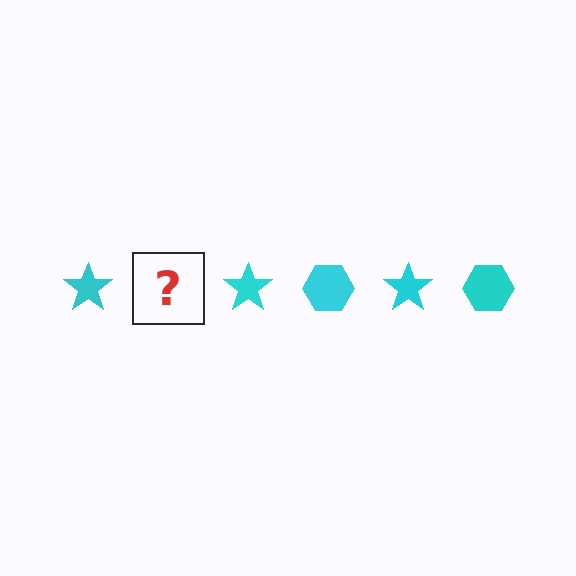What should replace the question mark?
The question mark should be replaced with a cyan hexagon.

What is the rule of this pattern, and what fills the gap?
The rule is that the pattern cycles through star, hexagon shapes in cyan. The gap should be filled with a cyan hexagon.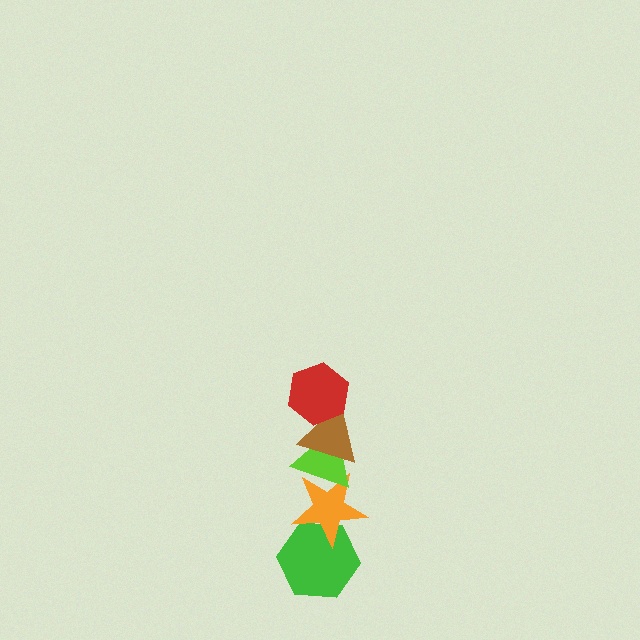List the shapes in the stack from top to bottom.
From top to bottom: the red hexagon, the brown triangle, the lime triangle, the orange star, the green hexagon.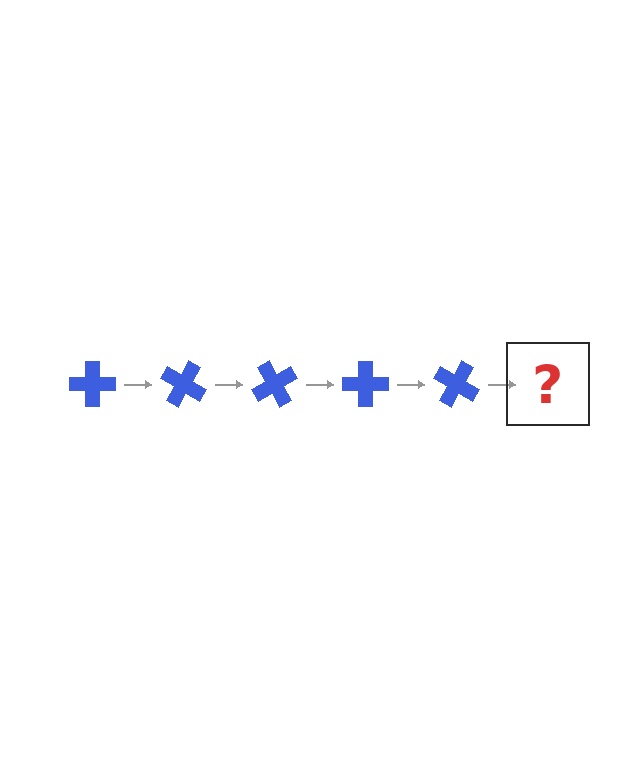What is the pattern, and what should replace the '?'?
The pattern is that the cross rotates 30 degrees each step. The '?' should be a blue cross rotated 150 degrees.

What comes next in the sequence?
The next element should be a blue cross rotated 150 degrees.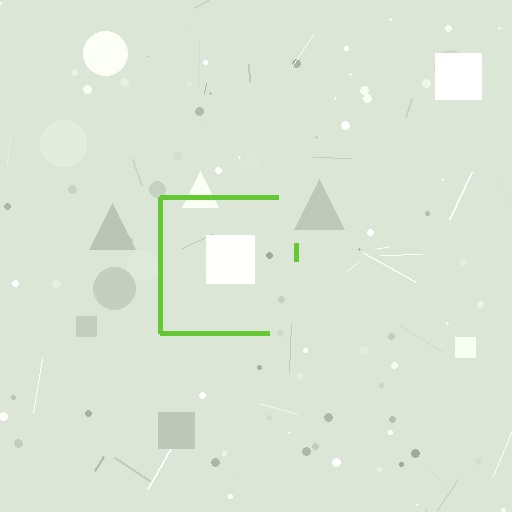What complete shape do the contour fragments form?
The contour fragments form a square.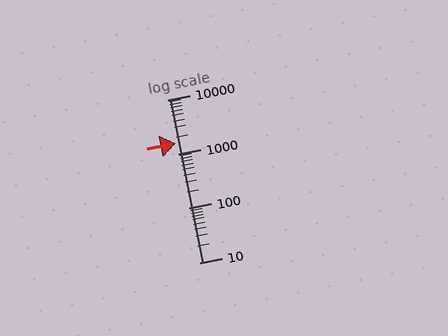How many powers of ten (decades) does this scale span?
The scale spans 3 decades, from 10 to 10000.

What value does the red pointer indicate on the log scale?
The pointer indicates approximately 1600.